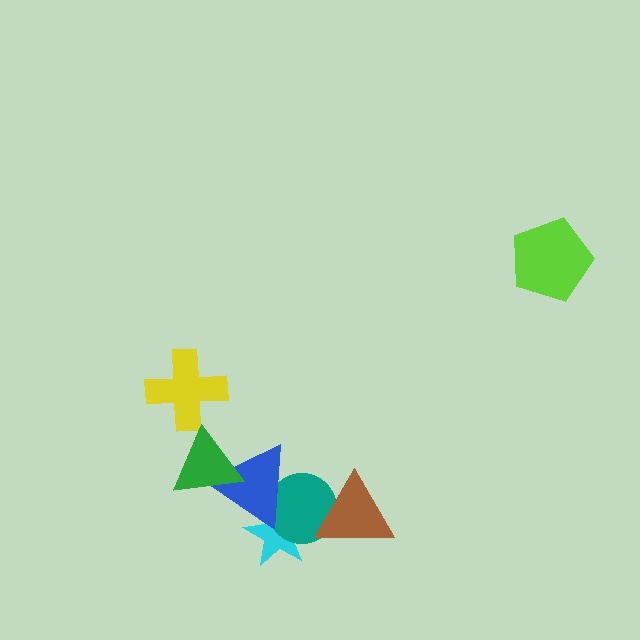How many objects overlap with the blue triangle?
3 objects overlap with the blue triangle.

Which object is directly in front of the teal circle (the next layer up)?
The blue triangle is directly in front of the teal circle.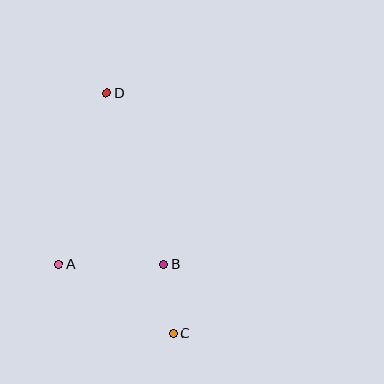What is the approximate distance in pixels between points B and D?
The distance between B and D is approximately 181 pixels.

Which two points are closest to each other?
Points B and C are closest to each other.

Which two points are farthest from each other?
Points C and D are farthest from each other.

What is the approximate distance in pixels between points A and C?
The distance between A and C is approximately 133 pixels.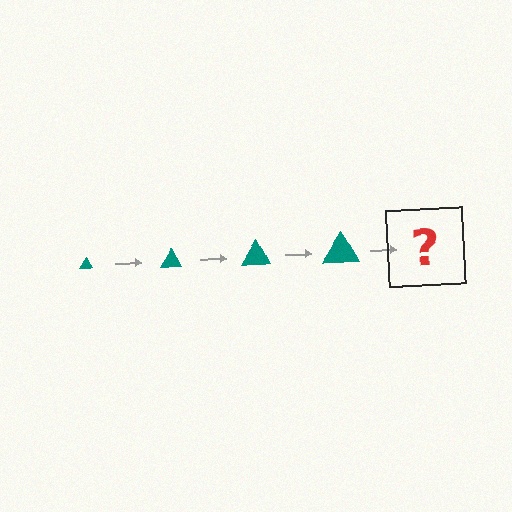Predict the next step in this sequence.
The next step is a teal triangle, larger than the previous one.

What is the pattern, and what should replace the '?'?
The pattern is that the triangle gets progressively larger each step. The '?' should be a teal triangle, larger than the previous one.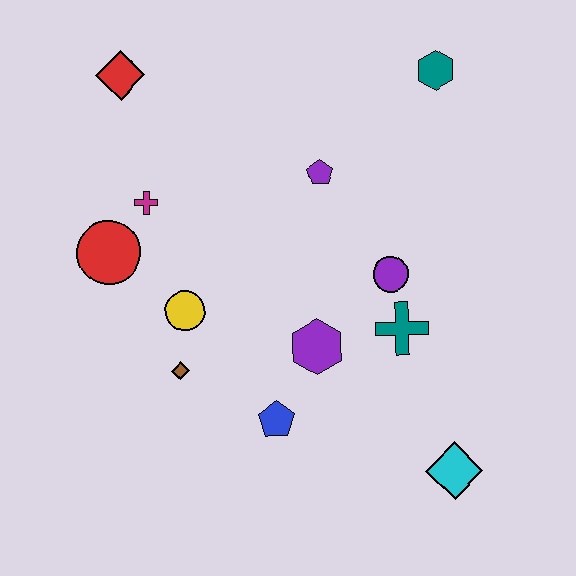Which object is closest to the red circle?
The magenta cross is closest to the red circle.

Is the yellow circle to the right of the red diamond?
Yes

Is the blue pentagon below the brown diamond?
Yes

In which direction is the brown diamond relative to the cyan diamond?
The brown diamond is to the left of the cyan diamond.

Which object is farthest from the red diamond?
The cyan diamond is farthest from the red diamond.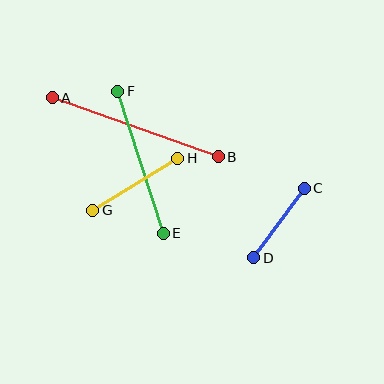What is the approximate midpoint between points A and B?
The midpoint is at approximately (135, 127) pixels.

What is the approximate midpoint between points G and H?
The midpoint is at approximately (135, 184) pixels.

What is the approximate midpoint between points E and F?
The midpoint is at approximately (141, 162) pixels.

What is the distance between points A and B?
The distance is approximately 176 pixels.